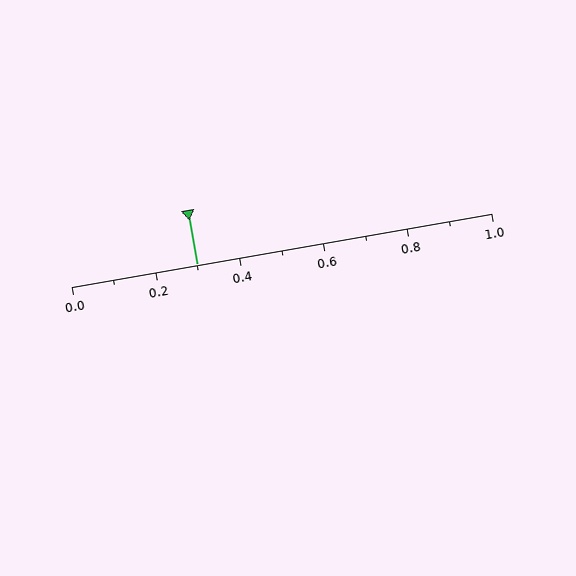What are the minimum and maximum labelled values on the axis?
The axis runs from 0.0 to 1.0.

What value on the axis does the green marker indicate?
The marker indicates approximately 0.3.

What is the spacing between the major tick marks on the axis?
The major ticks are spaced 0.2 apart.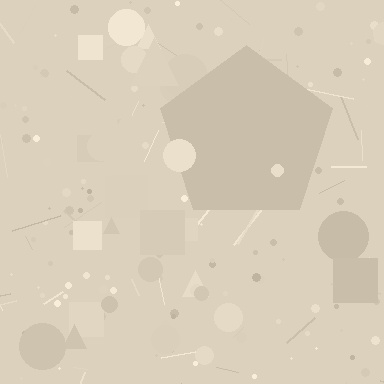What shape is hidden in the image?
A pentagon is hidden in the image.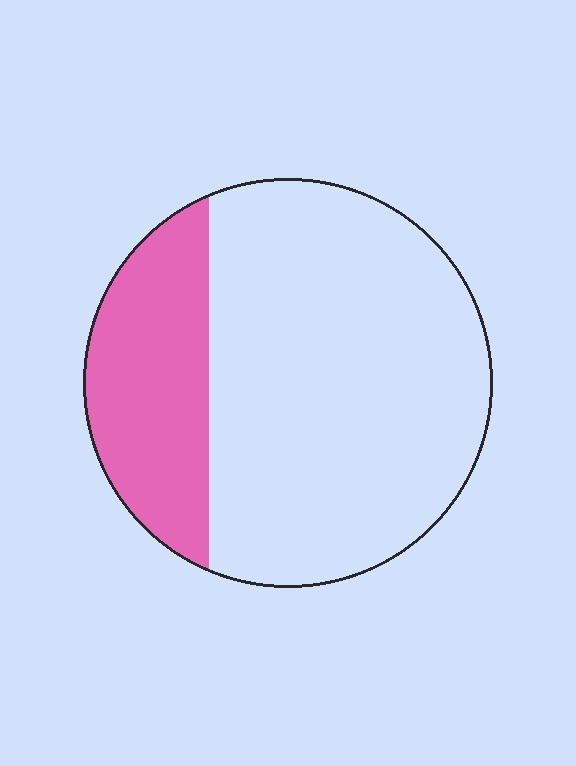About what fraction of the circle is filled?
About one quarter (1/4).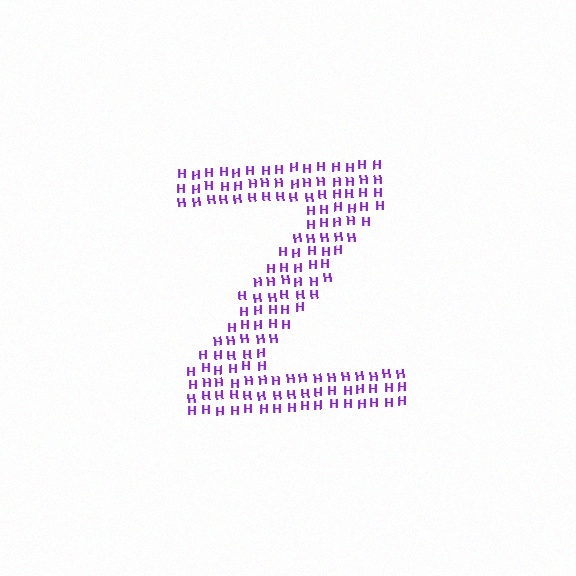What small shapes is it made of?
It is made of small letter H's.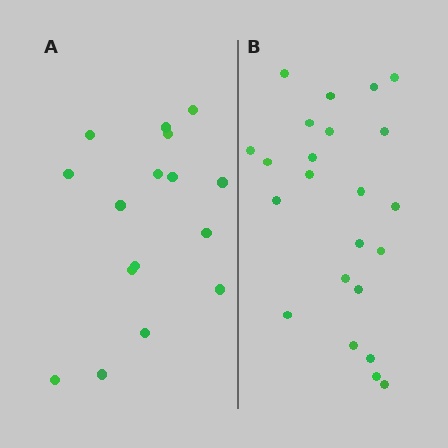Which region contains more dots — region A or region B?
Region B (the right region) has more dots.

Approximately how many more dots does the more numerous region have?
Region B has roughly 8 or so more dots than region A.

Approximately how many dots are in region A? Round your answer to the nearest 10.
About 20 dots. (The exact count is 16, which rounds to 20.)